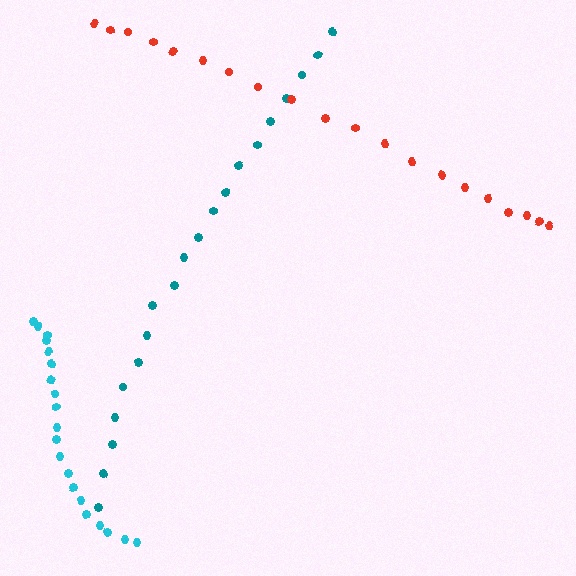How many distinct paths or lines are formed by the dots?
There are 3 distinct paths.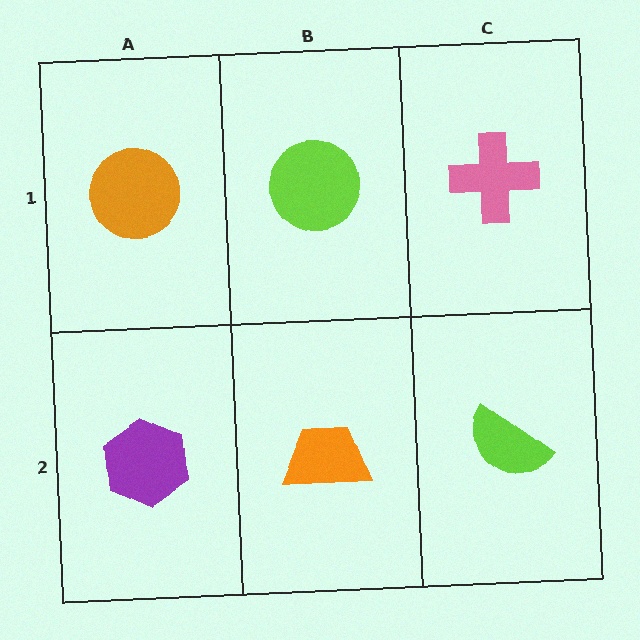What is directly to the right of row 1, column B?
A pink cross.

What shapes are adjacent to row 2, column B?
A lime circle (row 1, column B), a purple hexagon (row 2, column A), a lime semicircle (row 2, column C).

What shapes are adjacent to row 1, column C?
A lime semicircle (row 2, column C), a lime circle (row 1, column B).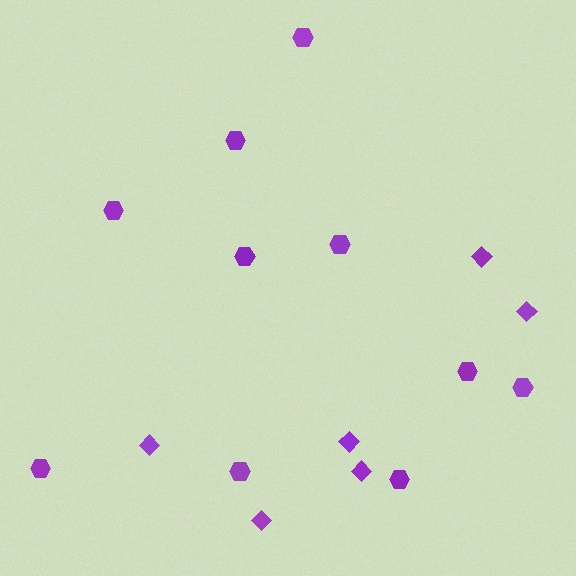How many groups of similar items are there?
There are 2 groups: one group of hexagons (10) and one group of diamonds (6).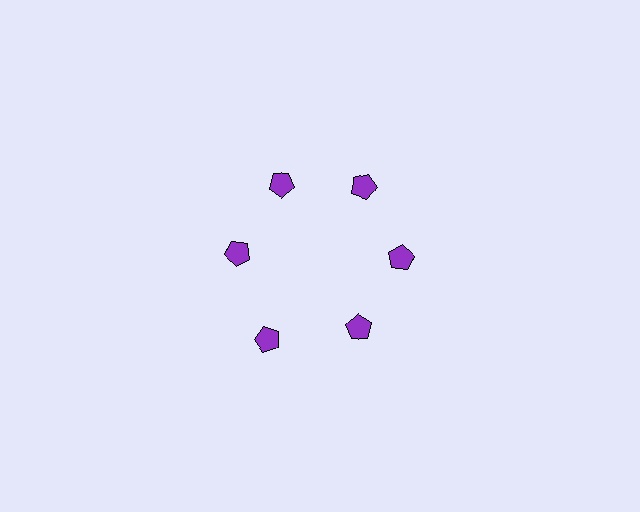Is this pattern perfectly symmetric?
No. The 6 purple pentagons are arranged in a ring, but one element near the 7 o'clock position is pushed outward from the center, breaking the 6-fold rotational symmetry.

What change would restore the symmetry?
The symmetry would be restored by moving it inward, back onto the ring so that all 6 pentagons sit at equal angles and equal distance from the center.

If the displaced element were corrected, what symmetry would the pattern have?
It would have 6-fold rotational symmetry — the pattern would map onto itself every 60 degrees.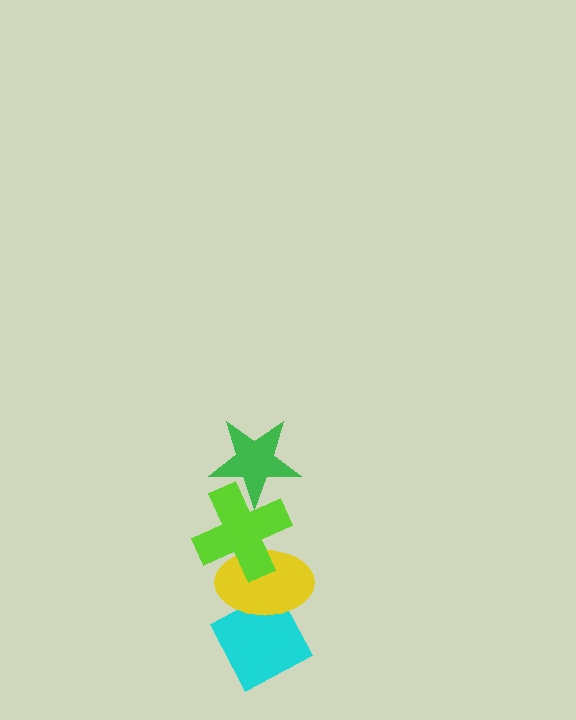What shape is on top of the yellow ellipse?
The lime cross is on top of the yellow ellipse.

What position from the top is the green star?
The green star is 1st from the top.